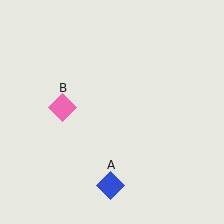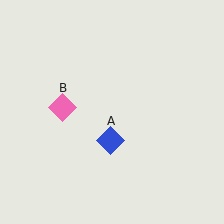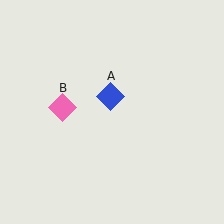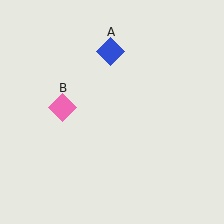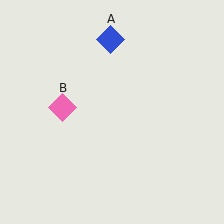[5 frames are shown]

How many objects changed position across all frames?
1 object changed position: blue diamond (object A).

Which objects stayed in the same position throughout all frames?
Pink diamond (object B) remained stationary.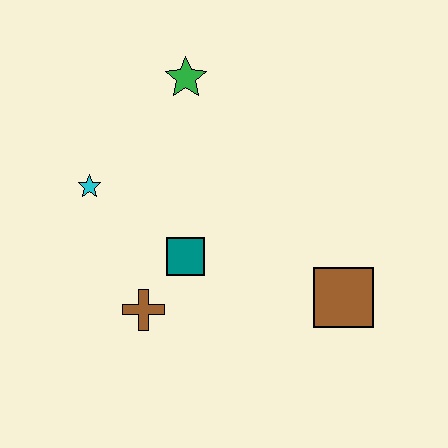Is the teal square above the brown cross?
Yes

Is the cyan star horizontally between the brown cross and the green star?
No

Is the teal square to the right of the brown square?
No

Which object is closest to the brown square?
The teal square is closest to the brown square.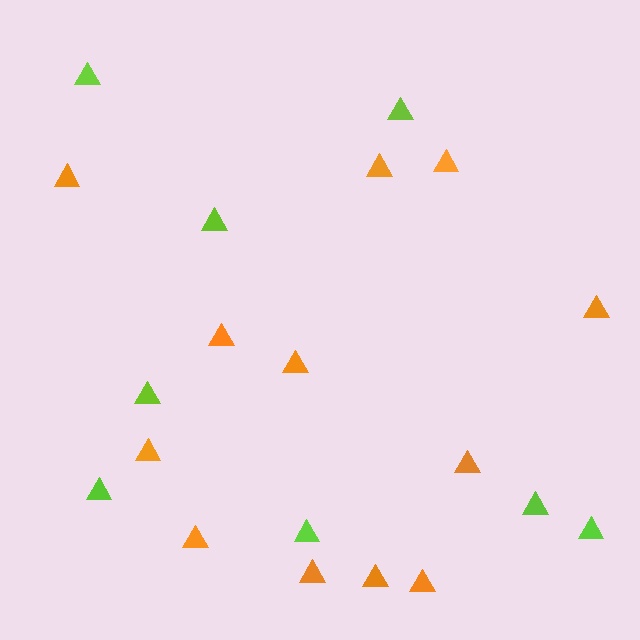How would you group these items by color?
There are 2 groups: one group of orange triangles (12) and one group of lime triangles (8).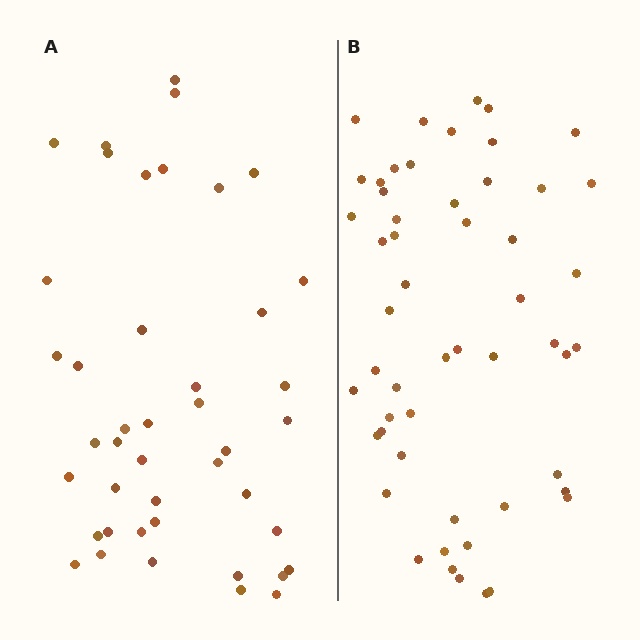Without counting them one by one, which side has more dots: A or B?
Region B (the right region) has more dots.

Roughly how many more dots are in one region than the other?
Region B has roughly 10 or so more dots than region A.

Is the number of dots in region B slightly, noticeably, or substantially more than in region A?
Region B has only slightly more — the two regions are fairly close. The ratio is roughly 1.2 to 1.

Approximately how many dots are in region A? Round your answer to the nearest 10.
About 40 dots. (The exact count is 43, which rounds to 40.)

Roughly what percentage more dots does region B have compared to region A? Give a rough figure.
About 25% more.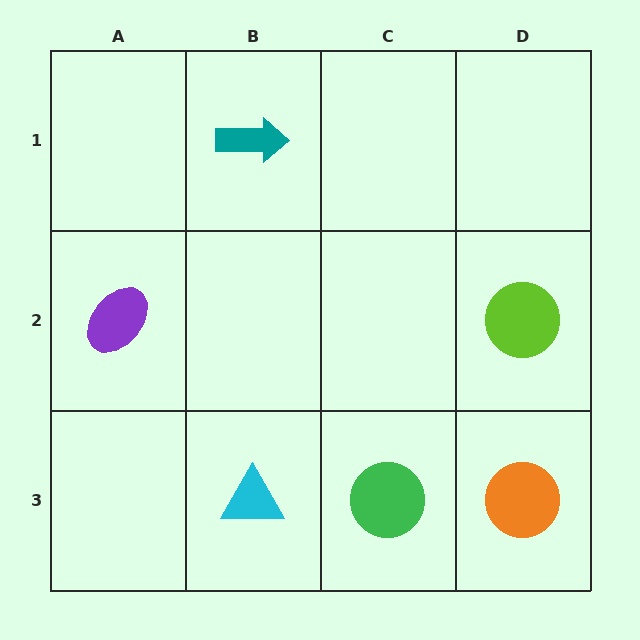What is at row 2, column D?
A lime circle.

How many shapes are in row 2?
2 shapes.